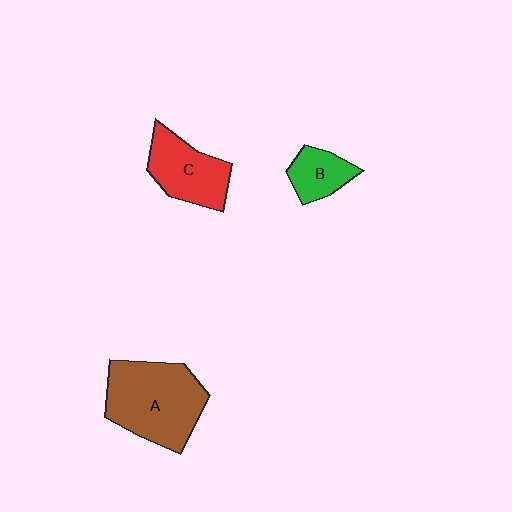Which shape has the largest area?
Shape A (brown).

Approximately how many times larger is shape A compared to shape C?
Approximately 1.6 times.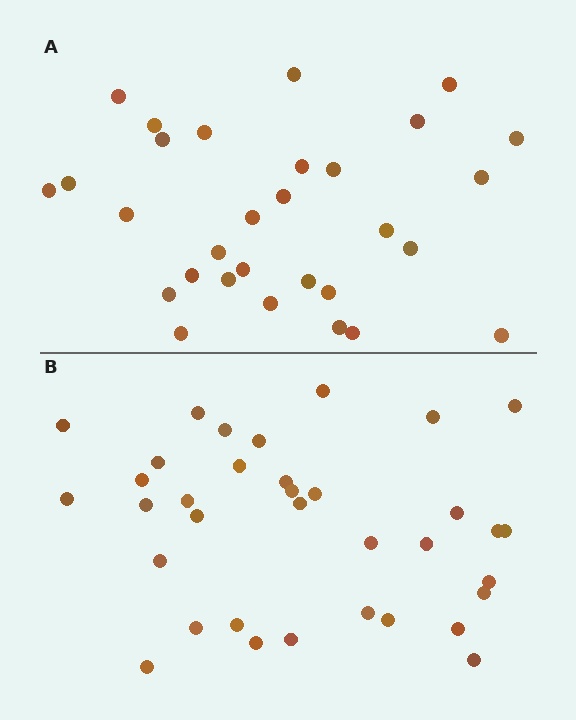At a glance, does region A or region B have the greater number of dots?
Region B (the bottom region) has more dots.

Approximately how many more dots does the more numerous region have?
Region B has about 5 more dots than region A.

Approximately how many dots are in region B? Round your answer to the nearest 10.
About 40 dots. (The exact count is 35, which rounds to 40.)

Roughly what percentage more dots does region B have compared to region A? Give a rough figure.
About 15% more.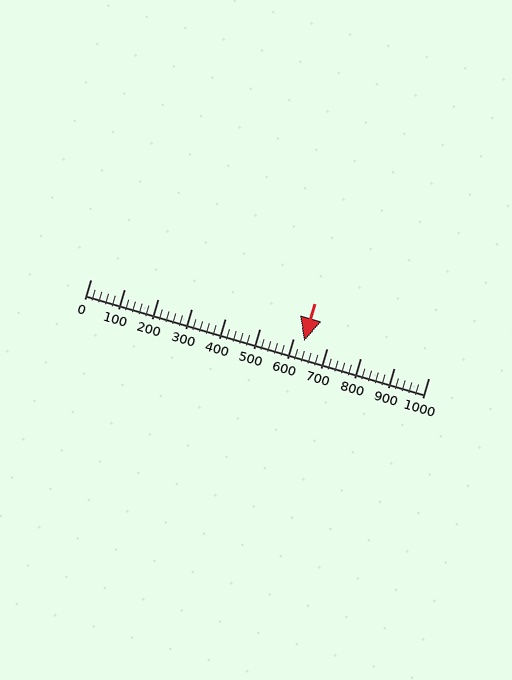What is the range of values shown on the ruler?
The ruler shows values from 0 to 1000.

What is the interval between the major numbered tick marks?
The major tick marks are spaced 100 units apart.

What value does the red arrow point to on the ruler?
The red arrow points to approximately 631.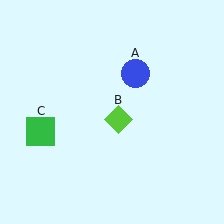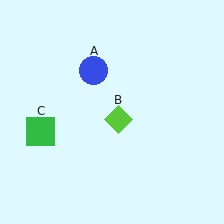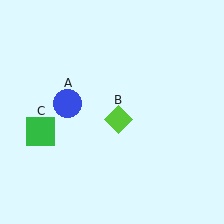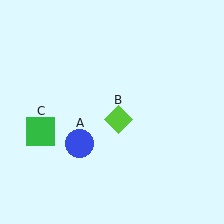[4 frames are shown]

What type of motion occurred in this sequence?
The blue circle (object A) rotated counterclockwise around the center of the scene.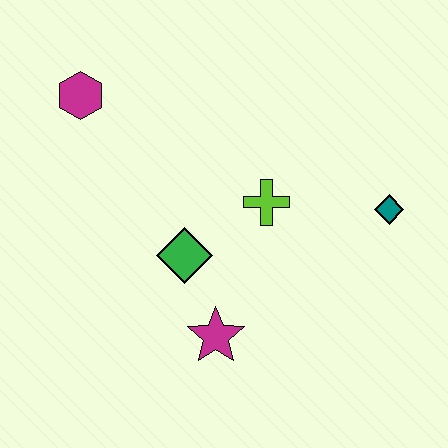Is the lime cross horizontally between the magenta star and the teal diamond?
Yes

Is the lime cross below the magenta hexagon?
Yes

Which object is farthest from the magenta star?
The magenta hexagon is farthest from the magenta star.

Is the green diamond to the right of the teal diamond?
No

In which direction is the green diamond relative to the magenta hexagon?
The green diamond is below the magenta hexagon.